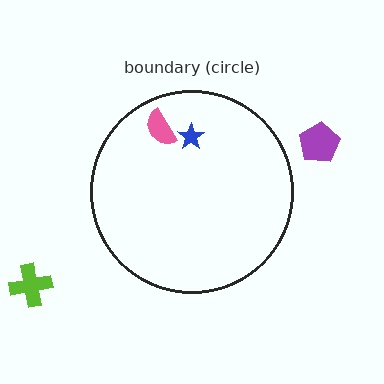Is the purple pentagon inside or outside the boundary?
Outside.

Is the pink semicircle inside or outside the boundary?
Inside.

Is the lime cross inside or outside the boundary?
Outside.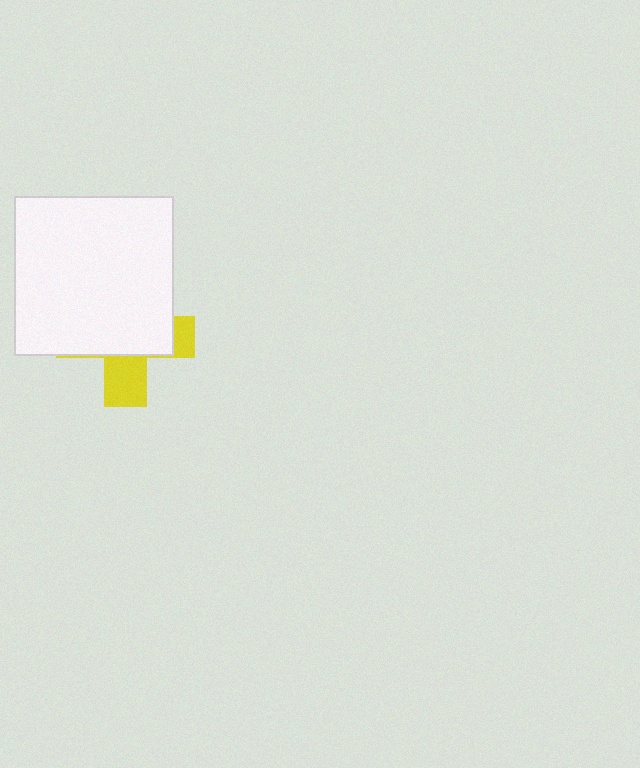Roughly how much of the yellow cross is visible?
A small part of it is visible (roughly 33%).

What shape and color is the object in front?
The object in front is a white square.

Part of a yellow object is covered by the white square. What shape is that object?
It is a cross.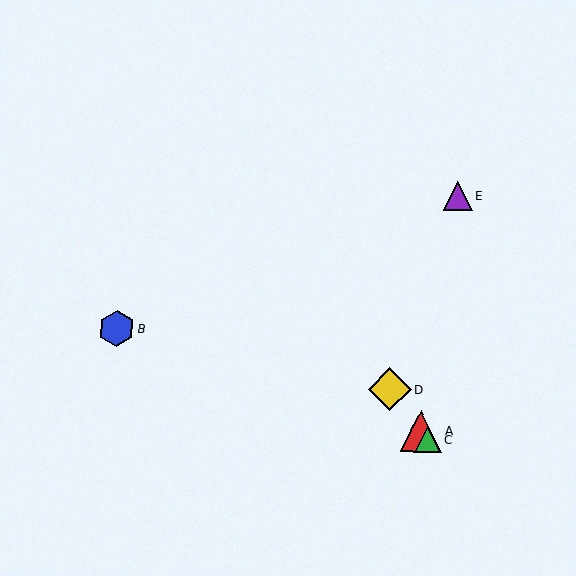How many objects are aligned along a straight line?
3 objects (A, C, D) are aligned along a straight line.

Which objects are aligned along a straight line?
Objects A, C, D are aligned along a straight line.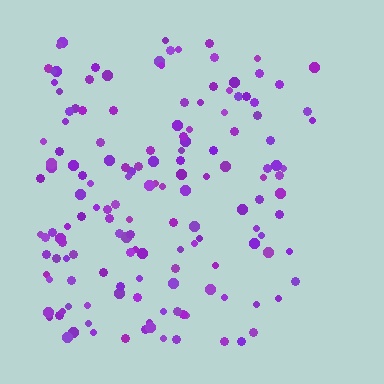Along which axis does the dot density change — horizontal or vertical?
Horizontal.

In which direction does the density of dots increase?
From right to left, with the left side densest.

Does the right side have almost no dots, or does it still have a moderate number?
Still a moderate number, just noticeably fewer than the left.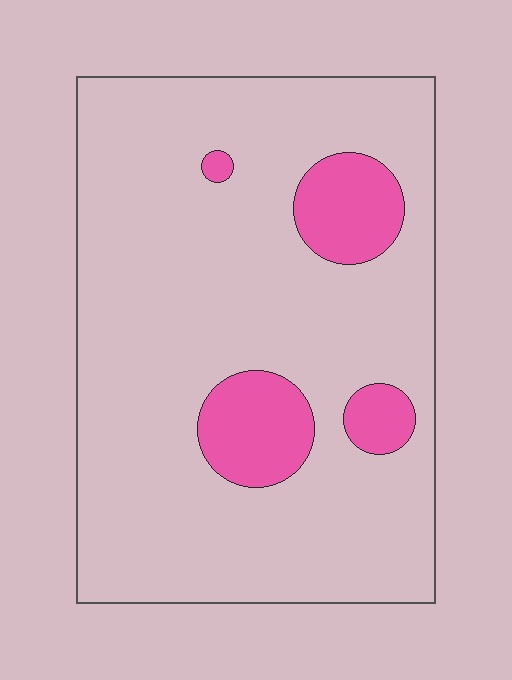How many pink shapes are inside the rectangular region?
4.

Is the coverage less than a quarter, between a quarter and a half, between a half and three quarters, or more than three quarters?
Less than a quarter.